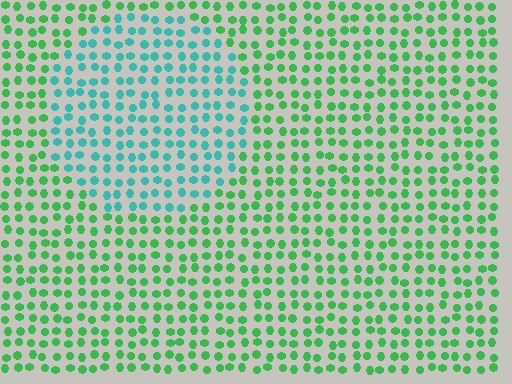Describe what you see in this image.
The image is filled with small green elements in a uniform arrangement. A circle-shaped region is visible where the elements are tinted to a slightly different hue, forming a subtle color boundary.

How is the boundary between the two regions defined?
The boundary is defined purely by a slight shift in hue (about 45 degrees). Spacing, size, and orientation are identical on both sides.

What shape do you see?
I see a circle.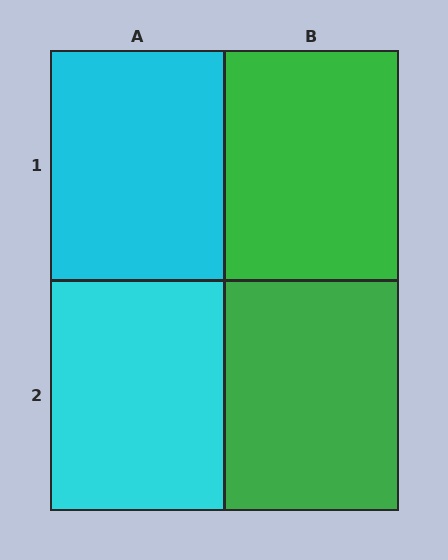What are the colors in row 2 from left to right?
Cyan, green.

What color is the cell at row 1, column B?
Green.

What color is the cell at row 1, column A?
Cyan.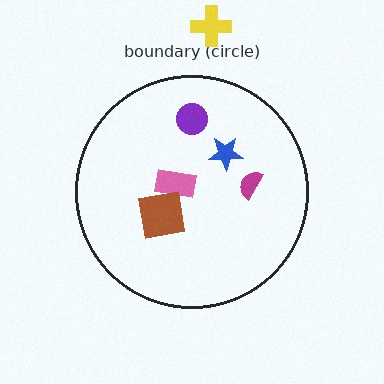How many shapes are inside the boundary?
5 inside, 1 outside.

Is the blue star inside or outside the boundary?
Inside.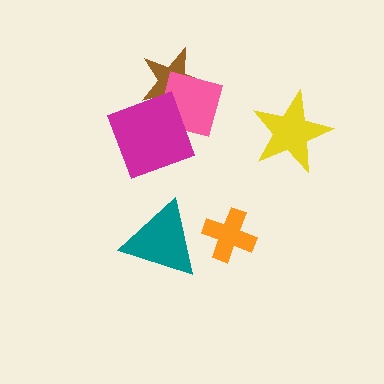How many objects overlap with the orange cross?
0 objects overlap with the orange cross.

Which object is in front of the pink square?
The magenta square is in front of the pink square.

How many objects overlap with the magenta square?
2 objects overlap with the magenta square.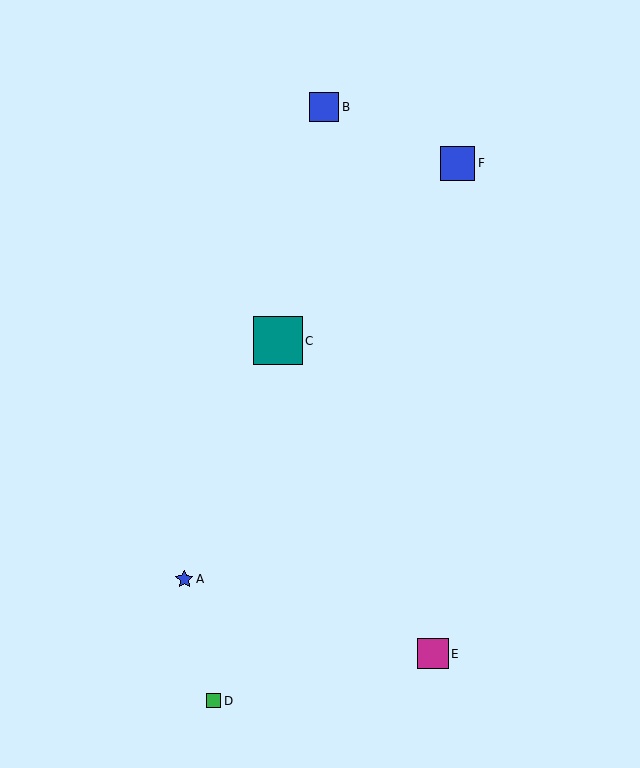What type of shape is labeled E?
Shape E is a magenta square.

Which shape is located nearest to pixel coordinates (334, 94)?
The blue square (labeled B) at (324, 107) is nearest to that location.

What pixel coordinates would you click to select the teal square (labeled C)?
Click at (278, 341) to select the teal square C.